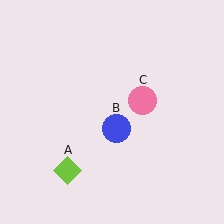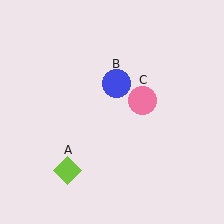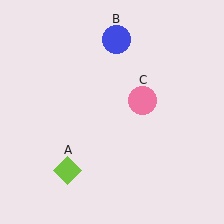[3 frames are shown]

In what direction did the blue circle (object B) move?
The blue circle (object B) moved up.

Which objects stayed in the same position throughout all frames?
Lime diamond (object A) and pink circle (object C) remained stationary.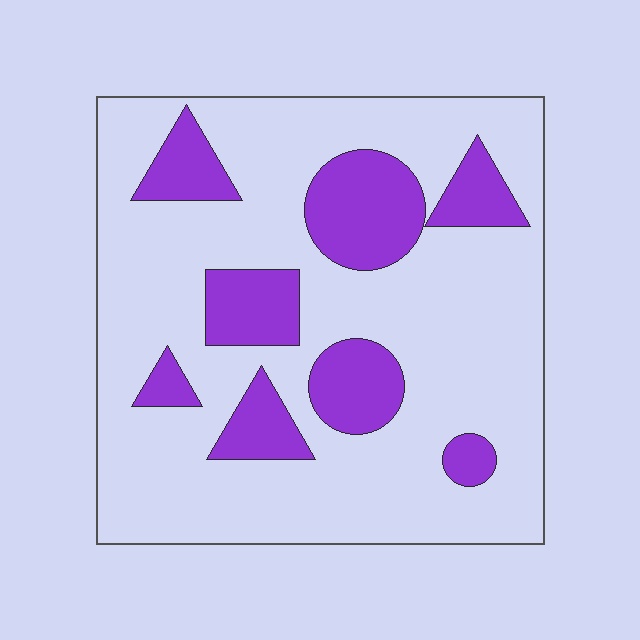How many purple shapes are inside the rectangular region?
8.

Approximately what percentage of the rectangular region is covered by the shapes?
Approximately 25%.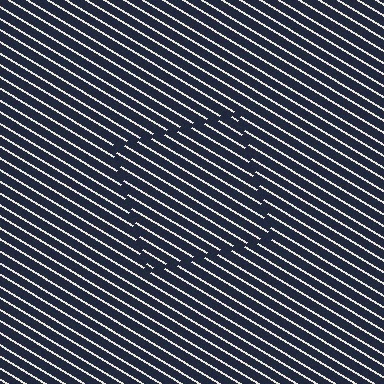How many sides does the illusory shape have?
4 sides — the line-ends trace a square.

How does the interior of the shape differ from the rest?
The interior of the shape contains the same grating, shifted by half a period — the contour is defined by the phase discontinuity where line-ends from the inner and outer gratings abut.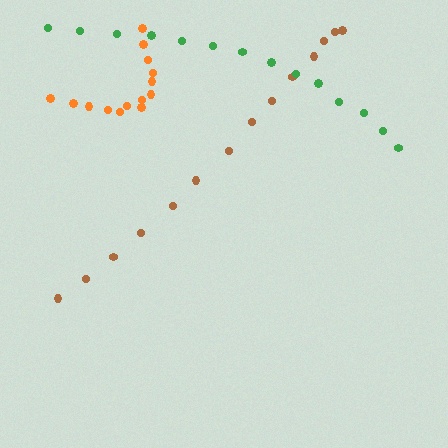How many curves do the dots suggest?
There are 3 distinct paths.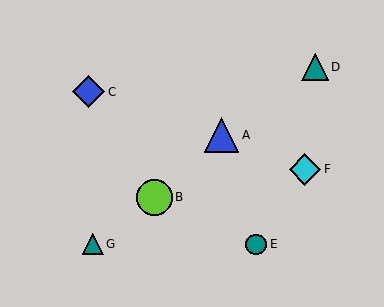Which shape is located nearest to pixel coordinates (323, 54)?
The teal triangle (labeled D) at (315, 67) is nearest to that location.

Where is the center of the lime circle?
The center of the lime circle is at (154, 197).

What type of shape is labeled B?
Shape B is a lime circle.